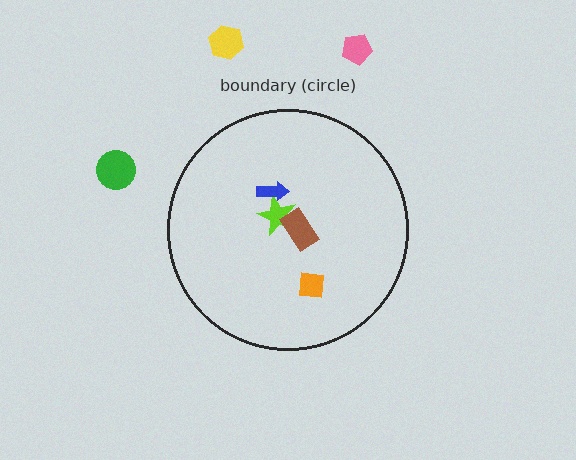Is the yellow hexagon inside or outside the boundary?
Outside.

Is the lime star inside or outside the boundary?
Inside.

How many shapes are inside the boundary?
4 inside, 3 outside.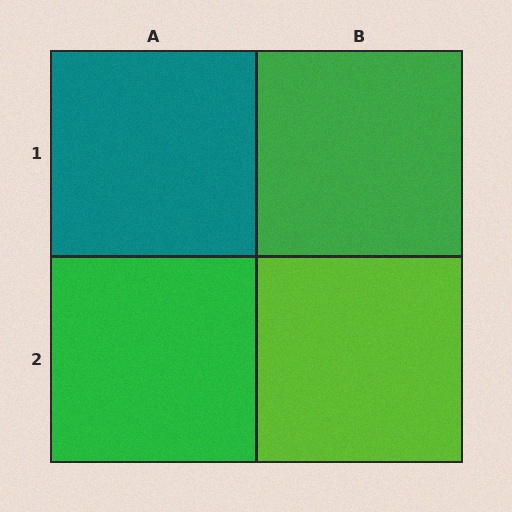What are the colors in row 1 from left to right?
Teal, green.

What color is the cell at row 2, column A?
Green.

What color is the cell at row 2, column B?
Lime.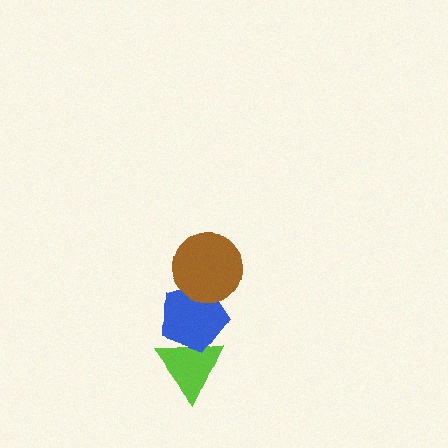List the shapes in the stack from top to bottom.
From top to bottom: the brown circle, the blue pentagon, the lime triangle.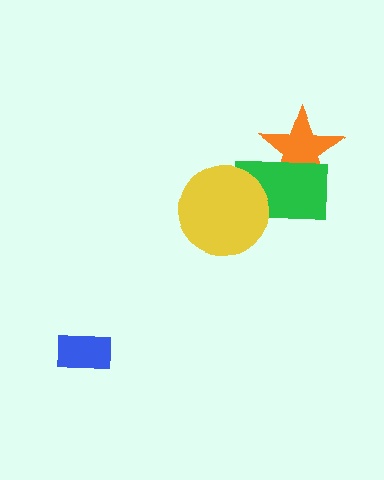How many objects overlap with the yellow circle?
1 object overlaps with the yellow circle.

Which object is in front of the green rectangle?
The yellow circle is in front of the green rectangle.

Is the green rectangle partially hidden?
Yes, it is partially covered by another shape.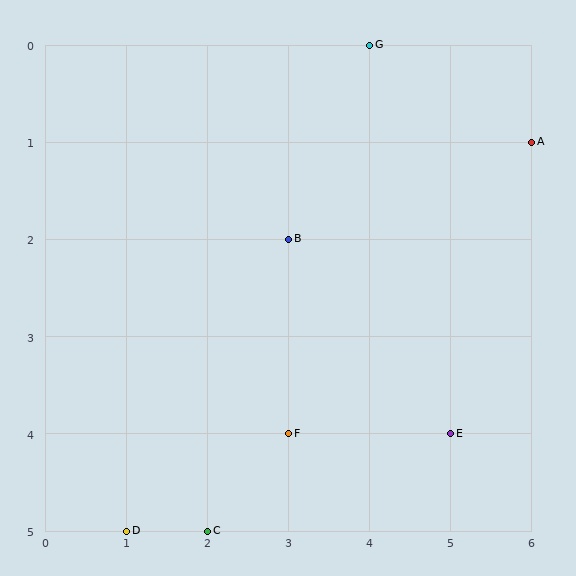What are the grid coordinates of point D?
Point D is at grid coordinates (1, 5).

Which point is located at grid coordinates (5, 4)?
Point E is at (5, 4).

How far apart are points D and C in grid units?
Points D and C are 1 column apart.